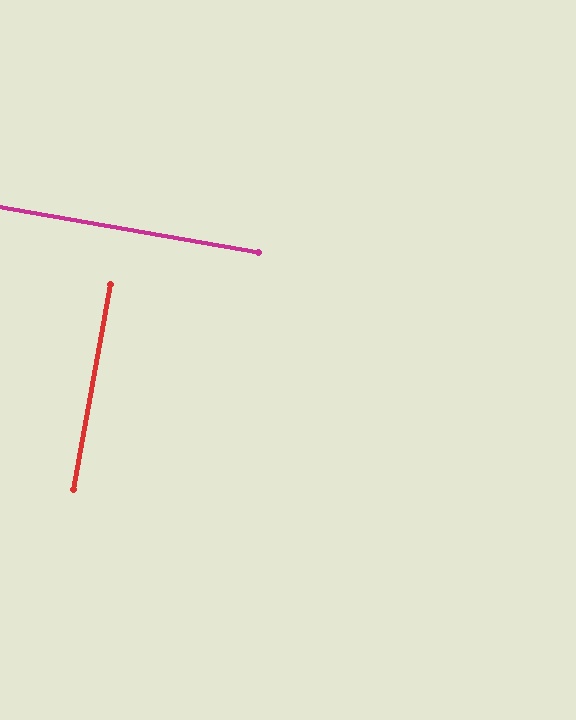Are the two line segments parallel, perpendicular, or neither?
Perpendicular — they meet at approximately 90°.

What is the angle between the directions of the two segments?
Approximately 90 degrees.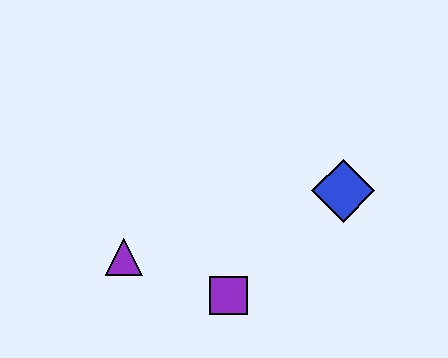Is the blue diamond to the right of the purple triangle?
Yes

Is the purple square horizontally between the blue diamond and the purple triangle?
Yes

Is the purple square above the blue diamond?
No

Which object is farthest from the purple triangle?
The blue diamond is farthest from the purple triangle.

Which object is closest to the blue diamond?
The purple square is closest to the blue diamond.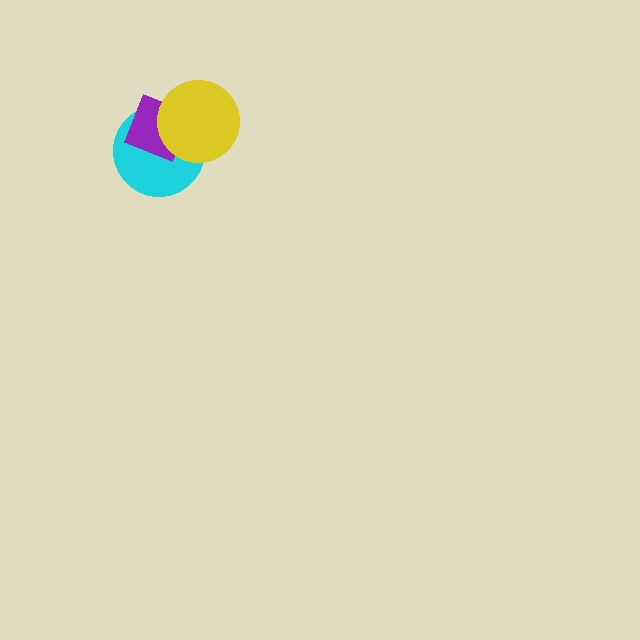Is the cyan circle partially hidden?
Yes, it is partially covered by another shape.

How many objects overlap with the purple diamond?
2 objects overlap with the purple diamond.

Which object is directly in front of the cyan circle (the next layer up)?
The purple diamond is directly in front of the cyan circle.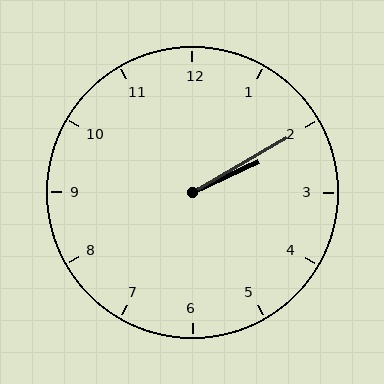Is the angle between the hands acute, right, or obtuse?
It is acute.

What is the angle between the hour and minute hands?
Approximately 5 degrees.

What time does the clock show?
2:10.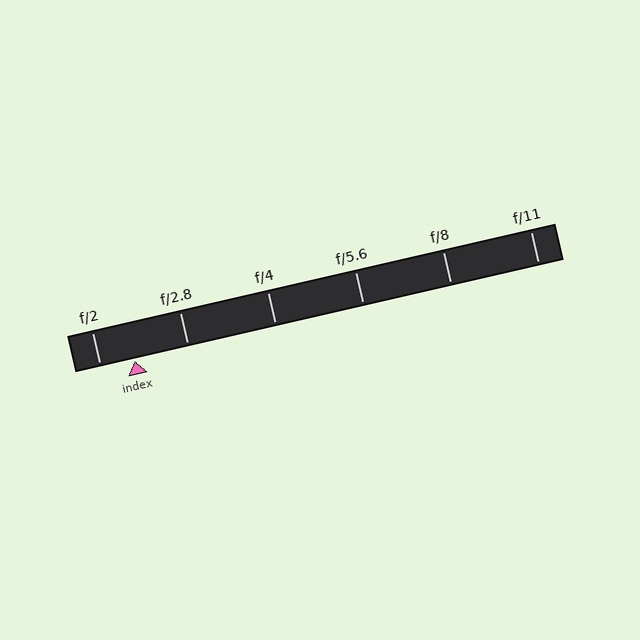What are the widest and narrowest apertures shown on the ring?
The widest aperture shown is f/2 and the narrowest is f/11.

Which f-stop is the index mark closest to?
The index mark is closest to f/2.